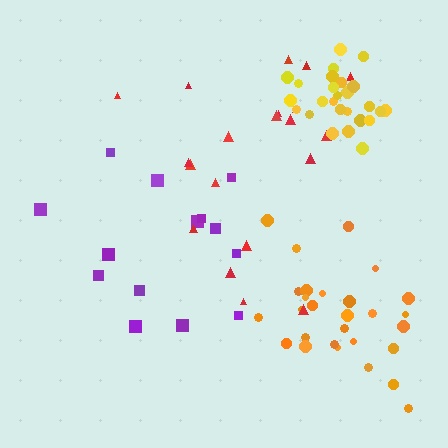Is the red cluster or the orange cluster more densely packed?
Orange.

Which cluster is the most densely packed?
Yellow.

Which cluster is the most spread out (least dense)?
Purple.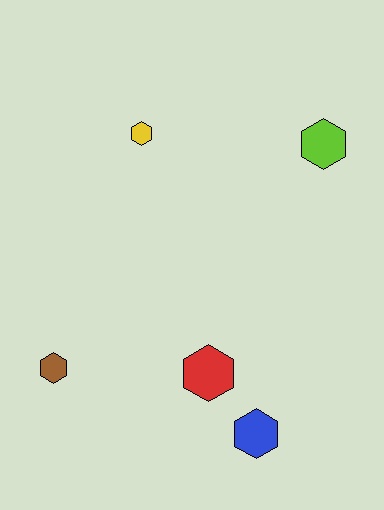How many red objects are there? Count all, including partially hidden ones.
There is 1 red object.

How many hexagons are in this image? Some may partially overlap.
There are 5 hexagons.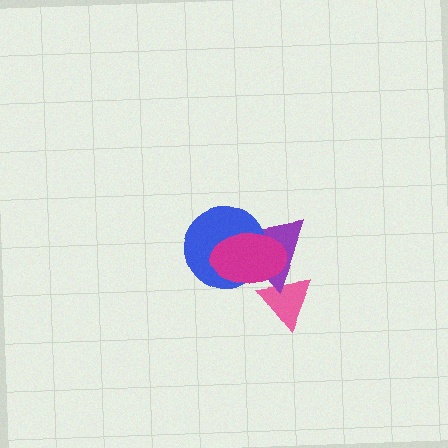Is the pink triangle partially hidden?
Yes, it is partially covered by another shape.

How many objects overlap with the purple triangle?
3 objects overlap with the purple triangle.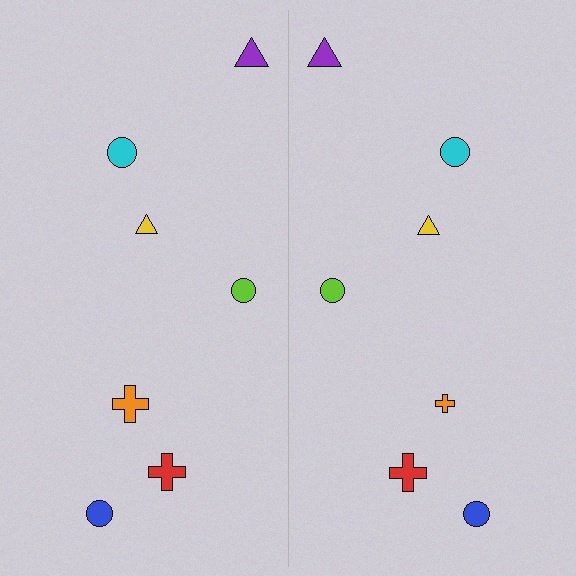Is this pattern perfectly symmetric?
No, the pattern is not perfectly symmetric. The orange cross on the right side has a different size than its mirror counterpart.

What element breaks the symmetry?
The orange cross on the right side has a different size than its mirror counterpart.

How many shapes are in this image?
There are 14 shapes in this image.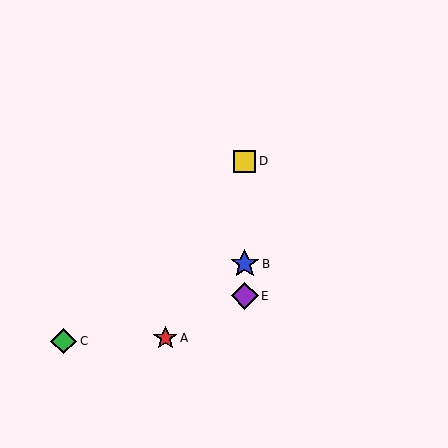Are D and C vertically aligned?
No, D is at x≈245 and C is at x≈64.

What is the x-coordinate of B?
Object B is at x≈245.